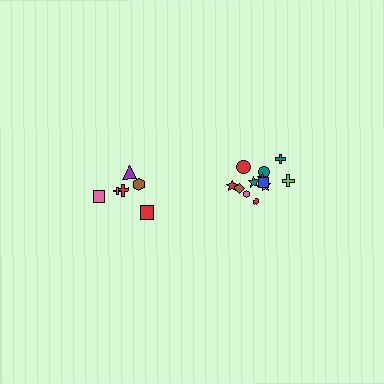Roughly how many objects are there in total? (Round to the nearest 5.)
Roughly 20 objects in total.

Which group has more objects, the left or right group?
The right group.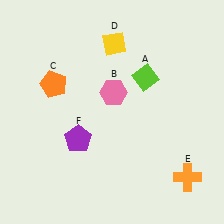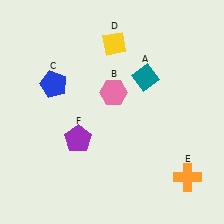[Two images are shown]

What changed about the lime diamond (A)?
In Image 1, A is lime. In Image 2, it changed to teal.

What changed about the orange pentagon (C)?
In Image 1, C is orange. In Image 2, it changed to blue.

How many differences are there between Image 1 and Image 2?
There are 2 differences between the two images.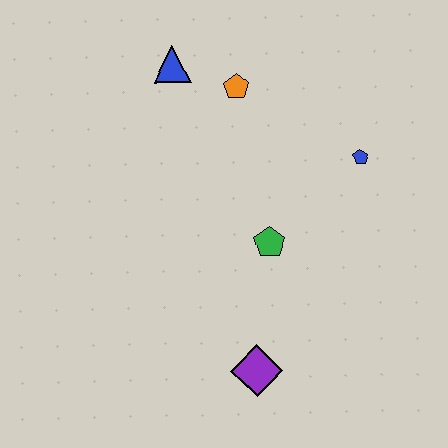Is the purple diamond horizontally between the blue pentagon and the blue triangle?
Yes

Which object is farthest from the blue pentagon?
The purple diamond is farthest from the blue pentagon.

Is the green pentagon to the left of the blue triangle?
No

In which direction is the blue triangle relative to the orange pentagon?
The blue triangle is to the left of the orange pentagon.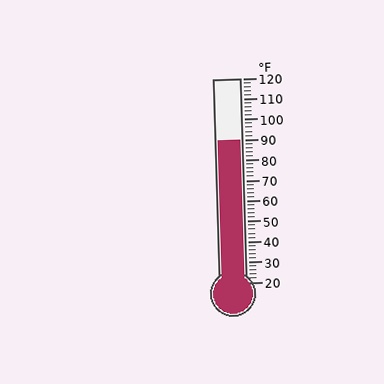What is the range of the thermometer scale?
The thermometer scale ranges from 20°F to 120°F.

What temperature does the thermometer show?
The thermometer shows approximately 90°F.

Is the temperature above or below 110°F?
The temperature is below 110°F.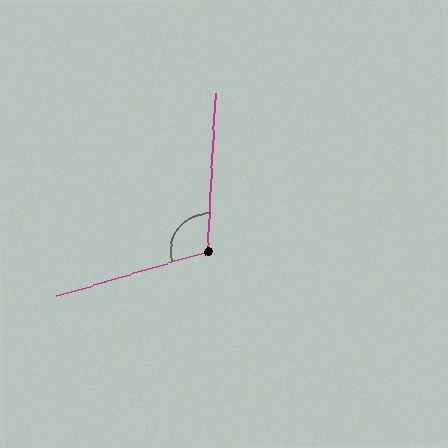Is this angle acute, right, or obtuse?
It is obtuse.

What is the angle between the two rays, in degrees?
Approximately 110 degrees.